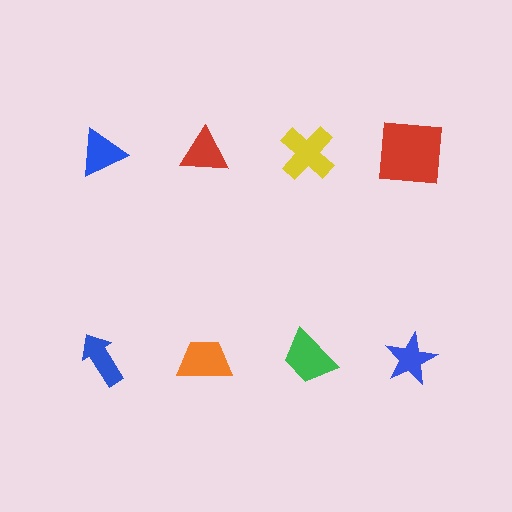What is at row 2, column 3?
A green trapezoid.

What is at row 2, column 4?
A blue star.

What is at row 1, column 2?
A red triangle.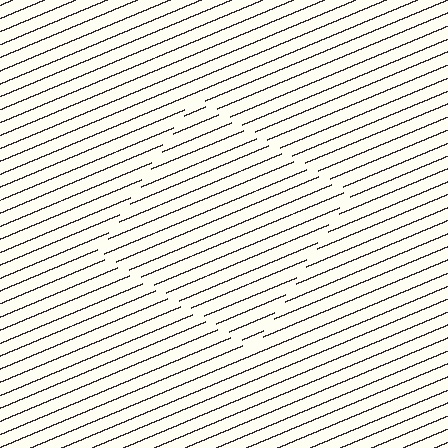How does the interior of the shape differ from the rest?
The interior of the shape contains the same grating, shifted by half a period — the contour is defined by the phase discontinuity where line-ends from the inner and outer gratings abut.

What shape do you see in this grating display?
An illusory square. The interior of the shape contains the same grating, shifted by half a period — the contour is defined by the phase discontinuity where line-ends from the inner and outer gratings abut.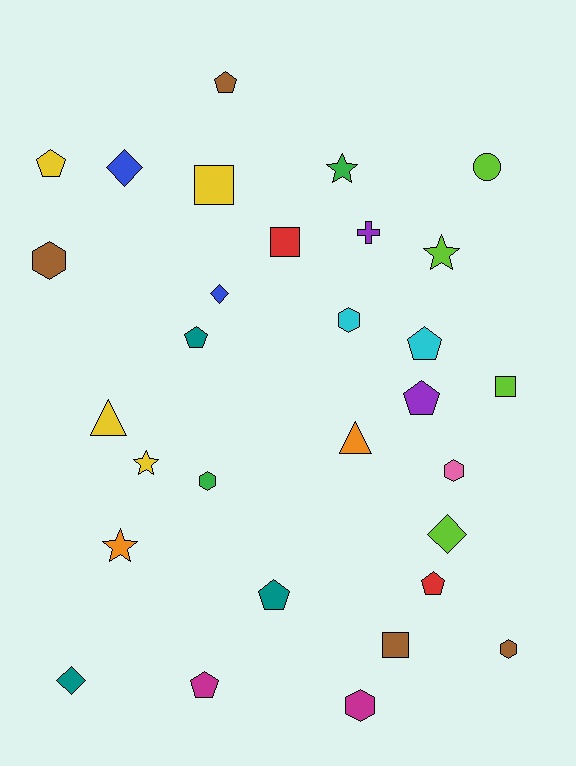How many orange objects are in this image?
There are 2 orange objects.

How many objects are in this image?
There are 30 objects.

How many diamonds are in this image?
There are 4 diamonds.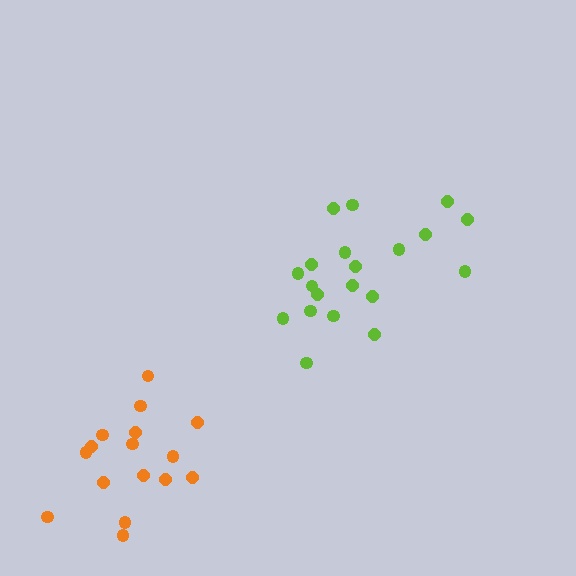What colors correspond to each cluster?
The clusters are colored: orange, lime.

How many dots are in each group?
Group 1: 16 dots, Group 2: 20 dots (36 total).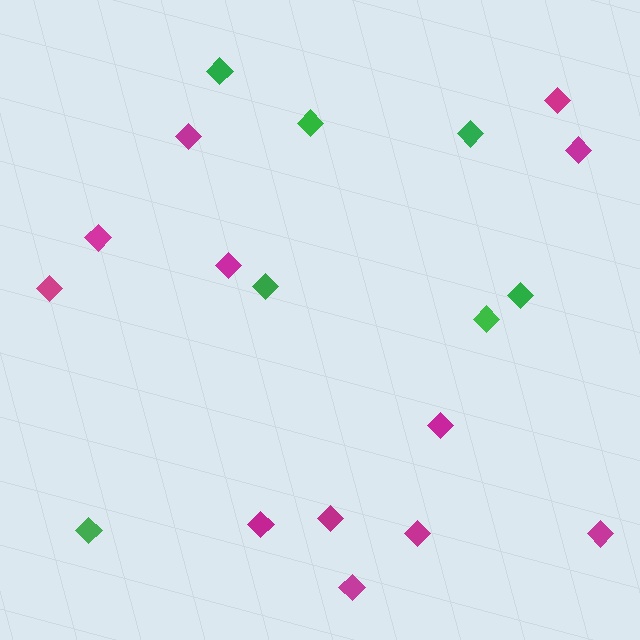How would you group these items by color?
There are 2 groups: one group of green diamonds (7) and one group of magenta diamonds (12).